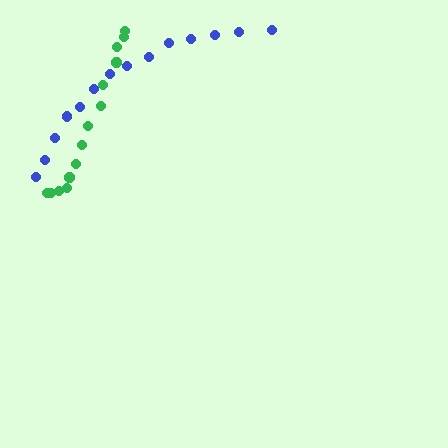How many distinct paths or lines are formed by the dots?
There are 2 distinct paths.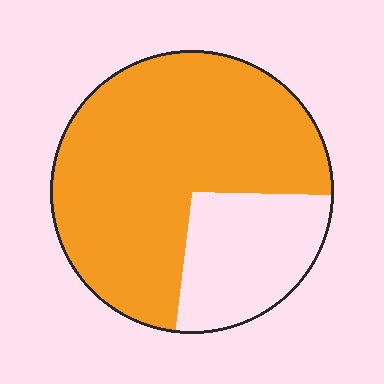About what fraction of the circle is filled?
About three quarters (3/4).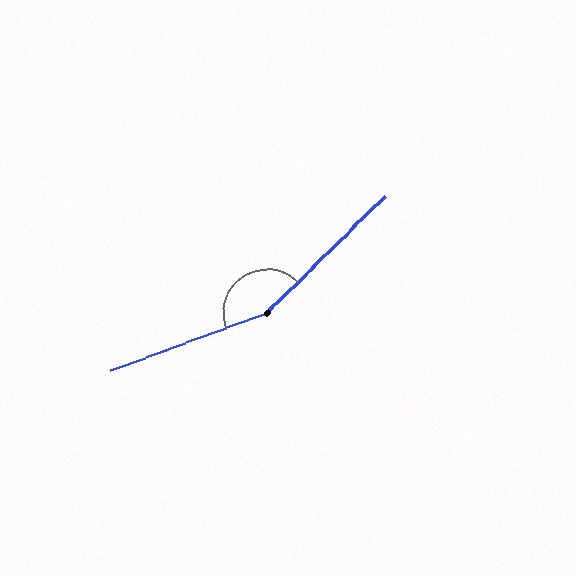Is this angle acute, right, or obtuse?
It is obtuse.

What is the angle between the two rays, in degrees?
Approximately 156 degrees.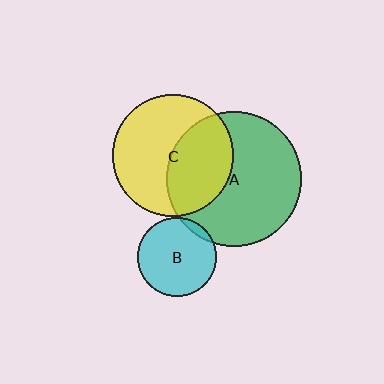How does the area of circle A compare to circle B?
Approximately 2.9 times.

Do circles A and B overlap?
Yes.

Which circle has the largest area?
Circle A (green).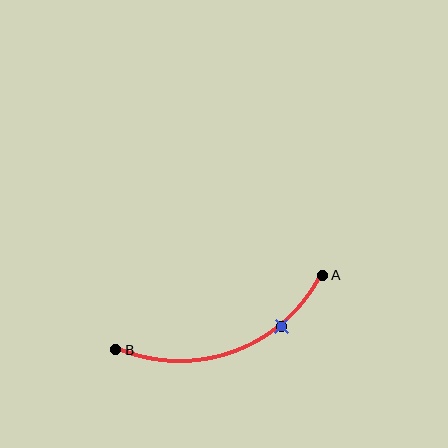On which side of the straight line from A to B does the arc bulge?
The arc bulges below the straight line connecting A and B.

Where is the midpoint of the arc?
The arc midpoint is the point on the curve farthest from the straight line joining A and B. It sits below that line.